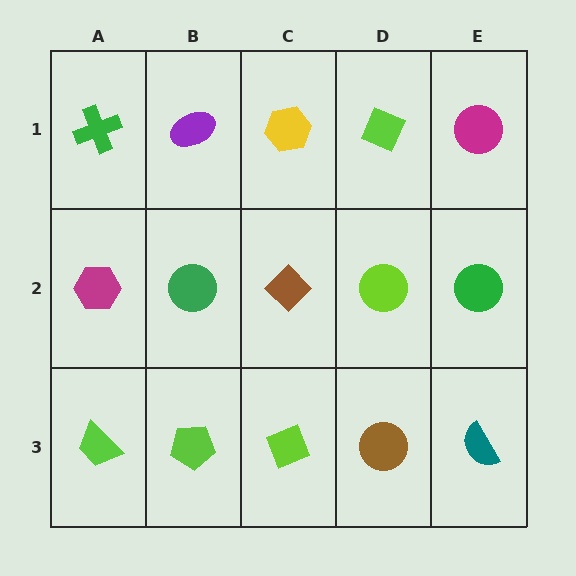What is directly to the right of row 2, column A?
A green circle.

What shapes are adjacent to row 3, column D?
A lime circle (row 2, column D), a lime diamond (row 3, column C), a teal semicircle (row 3, column E).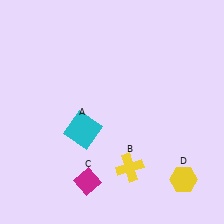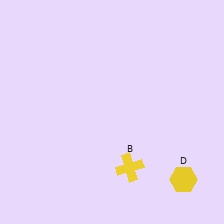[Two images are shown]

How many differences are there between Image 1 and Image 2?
There are 2 differences between the two images.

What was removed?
The cyan square (A), the magenta diamond (C) were removed in Image 2.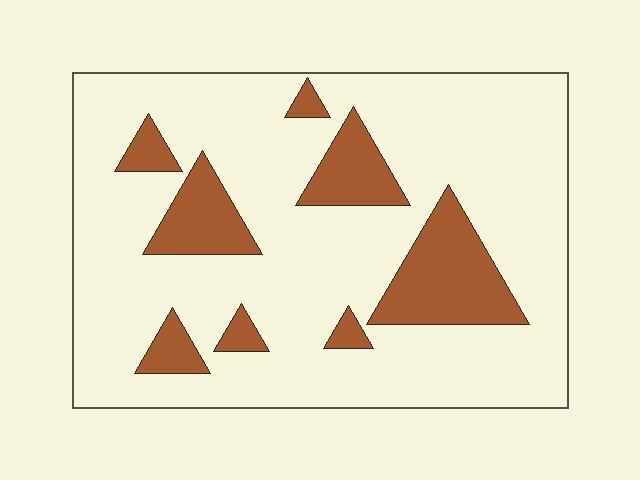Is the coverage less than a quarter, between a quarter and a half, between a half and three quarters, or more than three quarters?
Less than a quarter.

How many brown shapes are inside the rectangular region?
8.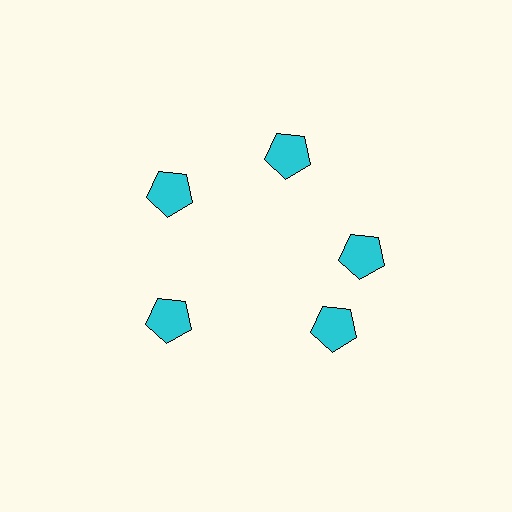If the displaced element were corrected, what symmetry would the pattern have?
It would have 5-fold rotational symmetry — the pattern would map onto itself every 72 degrees.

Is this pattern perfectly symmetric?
No. The 5 cyan pentagons are arranged in a ring, but one element near the 5 o'clock position is rotated out of alignment along the ring, breaking the 5-fold rotational symmetry.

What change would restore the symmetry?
The symmetry would be restored by rotating it back into even spacing with its neighbors so that all 5 pentagons sit at equal angles and equal distance from the center.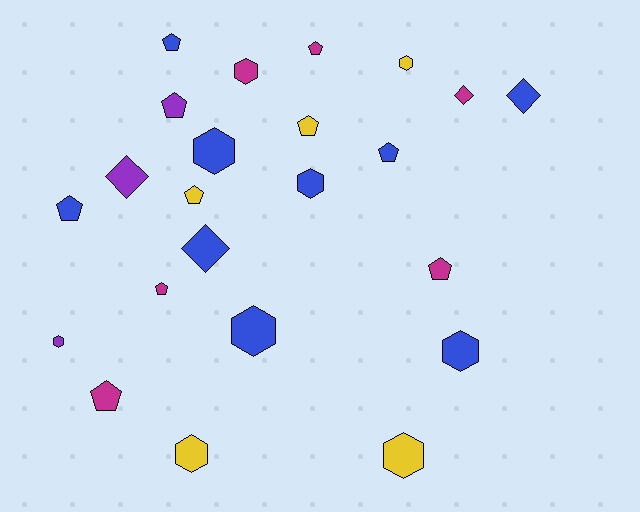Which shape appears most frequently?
Pentagon, with 10 objects.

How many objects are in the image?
There are 23 objects.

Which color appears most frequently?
Blue, with 9 objects.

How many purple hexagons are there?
There is 1 purple hexagon.